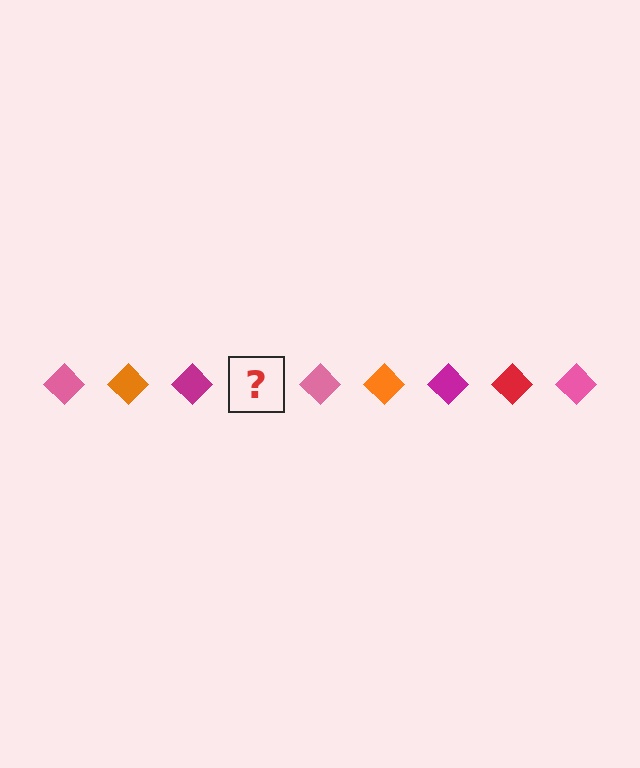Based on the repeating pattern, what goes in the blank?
The blank should be a red diamond.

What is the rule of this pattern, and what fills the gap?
The rule is that the pattern cycles through pink, orange, magenta, red diamonds. The gap should be filled with a red diamond.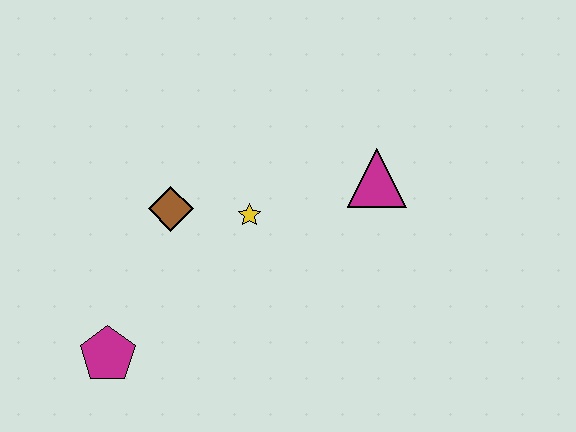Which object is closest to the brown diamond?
The yellow star is closest to the brown diamond.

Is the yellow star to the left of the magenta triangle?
Yes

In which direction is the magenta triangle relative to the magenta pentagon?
The magenta triangle is to the right of the magenta pentagon.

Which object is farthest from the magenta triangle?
The magenta pentagon is farthest from the magenta triangle.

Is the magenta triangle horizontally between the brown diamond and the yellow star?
No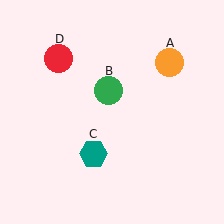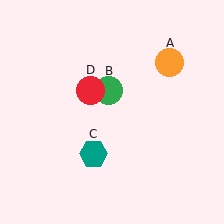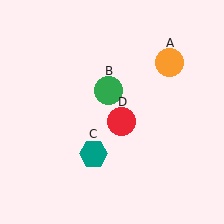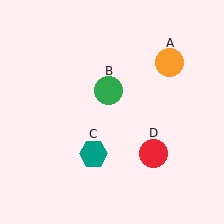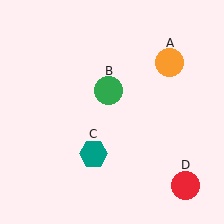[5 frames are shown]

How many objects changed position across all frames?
1 object changed position: red circle (object D).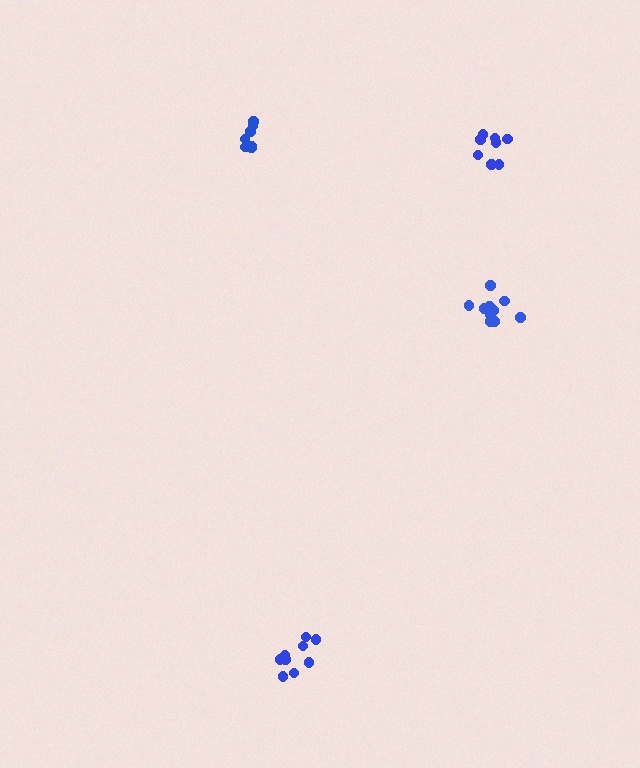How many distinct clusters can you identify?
There are 4 distinct clusters.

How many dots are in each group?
Group 1: 10 dots, Group 2: 8 dots, Group 3: 7 dots, Group 4: 9 dots (34 total).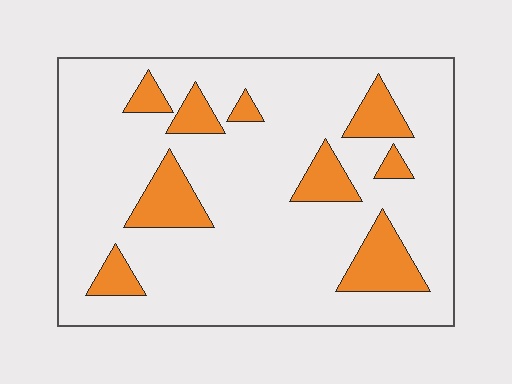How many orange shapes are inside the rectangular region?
9.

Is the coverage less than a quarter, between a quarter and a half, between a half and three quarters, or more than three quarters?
Less than a quarter.